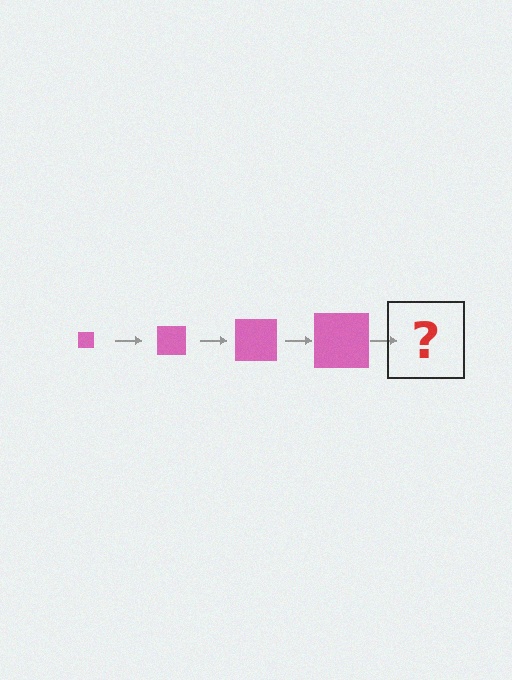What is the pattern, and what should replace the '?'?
The pattern is that the square gets progressively larger each step. The '?' should be a pink square, larger than the previous one.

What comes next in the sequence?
The next element should be a pink square, larger than the previous one.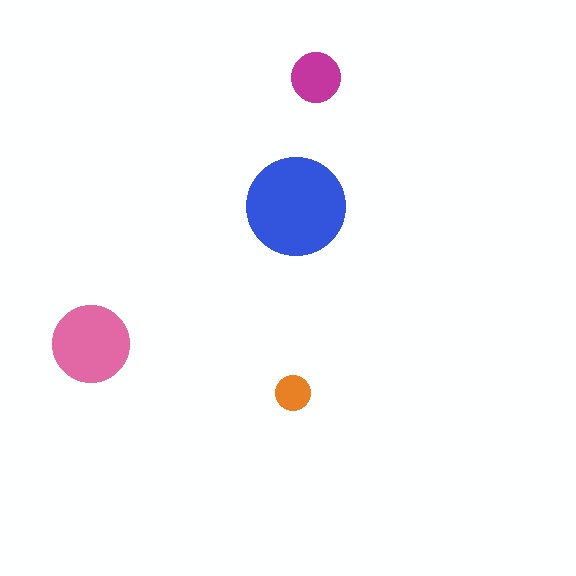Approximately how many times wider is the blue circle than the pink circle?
About 1.5 times wider.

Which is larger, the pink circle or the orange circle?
The pink one.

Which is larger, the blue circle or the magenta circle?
The blue one.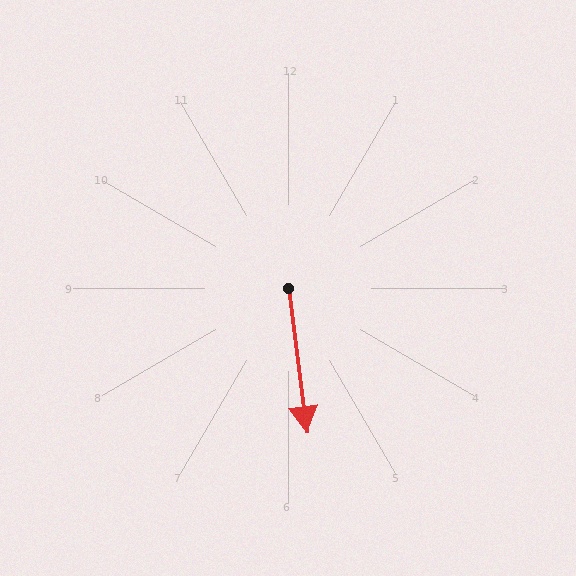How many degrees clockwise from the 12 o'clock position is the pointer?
Approximately 173 degrees.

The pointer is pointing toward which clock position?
Roughly 6 o'clock.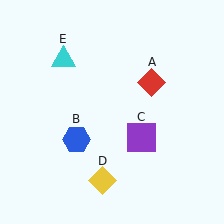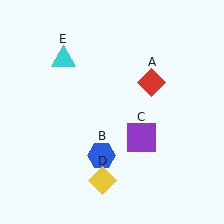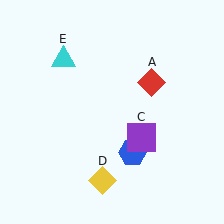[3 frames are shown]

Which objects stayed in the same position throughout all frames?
Red diamond (object A) and purple square (object C) and yellow diamond (object D) and cyan triangle (object E) remained stationary.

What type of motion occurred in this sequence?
The blue hexagon (object B) rotated counterclockwise around the center of the scene.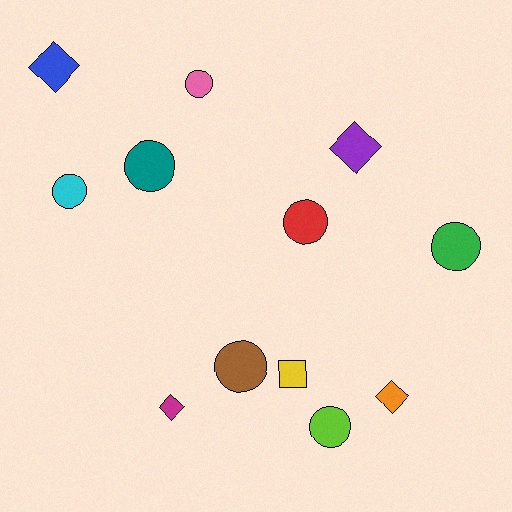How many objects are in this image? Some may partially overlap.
There are 12 objects.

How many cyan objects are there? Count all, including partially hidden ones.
There is 1 cyan object.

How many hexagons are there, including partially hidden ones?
There are no hexagons.